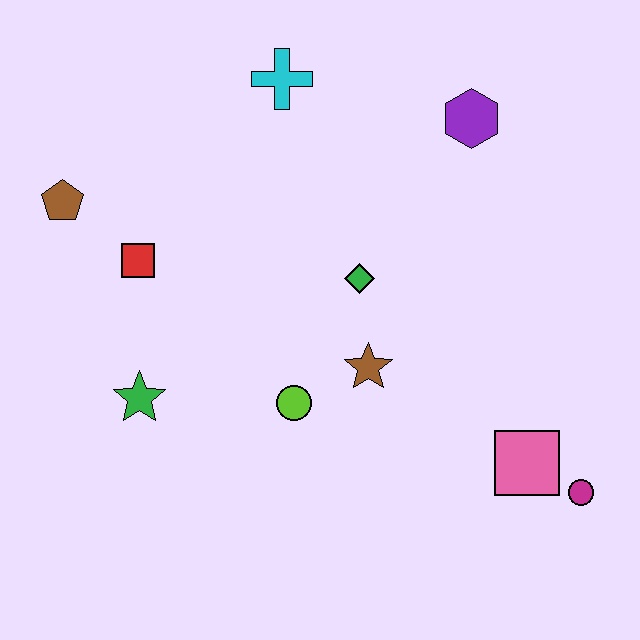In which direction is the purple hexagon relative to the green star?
The purple hexagon is to the right of the green star.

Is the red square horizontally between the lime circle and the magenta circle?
No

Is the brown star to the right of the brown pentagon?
Yes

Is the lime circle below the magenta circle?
No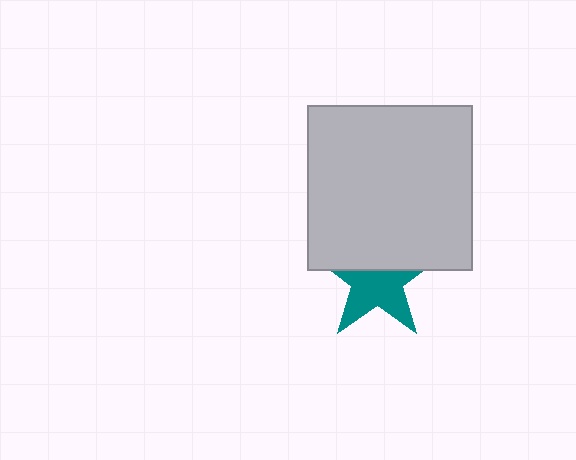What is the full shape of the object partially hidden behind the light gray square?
The partially hidden object is a teal star.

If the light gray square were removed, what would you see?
You would see the complete teal star.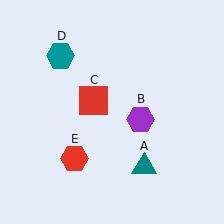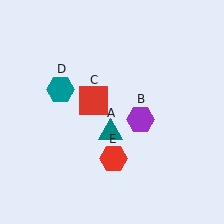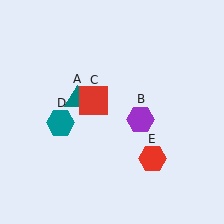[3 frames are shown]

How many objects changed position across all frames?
3 objects changed position: teal triangle (object A), teal hexagon (object D), red hexagon (object E).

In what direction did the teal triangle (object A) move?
The teal triangle (object A) moved up and to the left.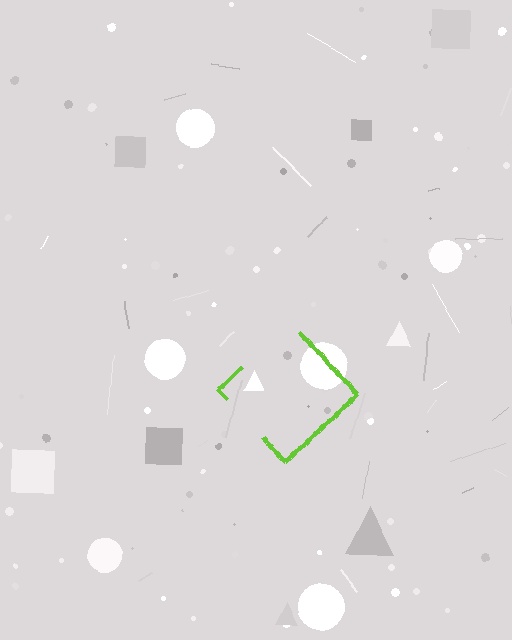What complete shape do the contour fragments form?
The contour fragments form a diamond.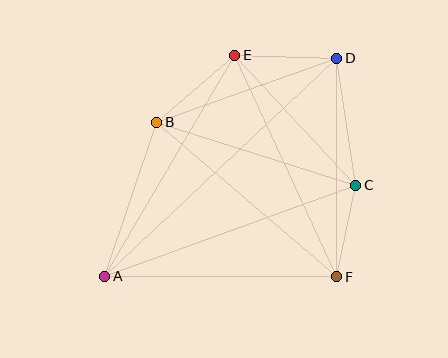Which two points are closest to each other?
Points C and F are closest to each other.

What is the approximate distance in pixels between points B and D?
The distance between B and D is approximately 191 pixels.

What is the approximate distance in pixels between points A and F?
The distance between A and F is approximately 232 pixels.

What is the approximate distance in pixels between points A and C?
The distance between A and C is approximately 267 pixels.